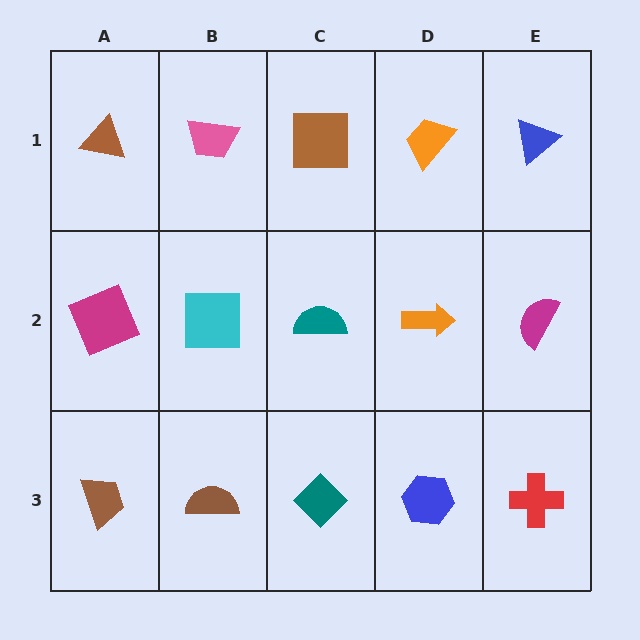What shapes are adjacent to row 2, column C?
A brown square (row 1, column C), a teal diamond (row 3, column C), a cyan square (row 2, column B), an orange arrow (row 2, column D).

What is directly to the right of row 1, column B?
A brown square.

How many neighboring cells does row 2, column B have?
4.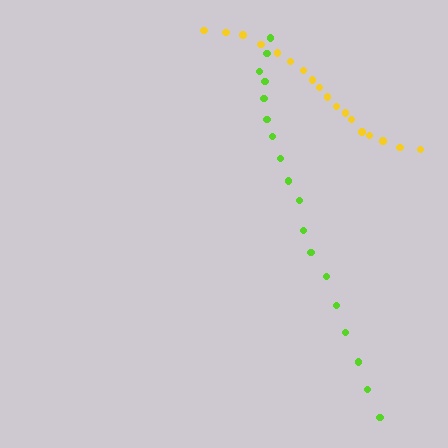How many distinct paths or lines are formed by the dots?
There are 2 distinct paths.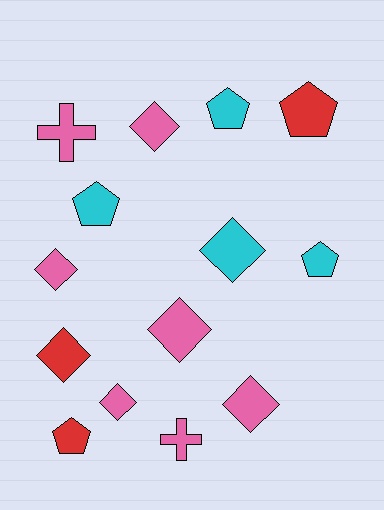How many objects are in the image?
There are 14 objects.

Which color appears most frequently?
Pink, with 7 objects.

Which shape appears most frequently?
Diamond, with 7 objects.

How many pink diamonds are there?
There are 5 pink diamonds.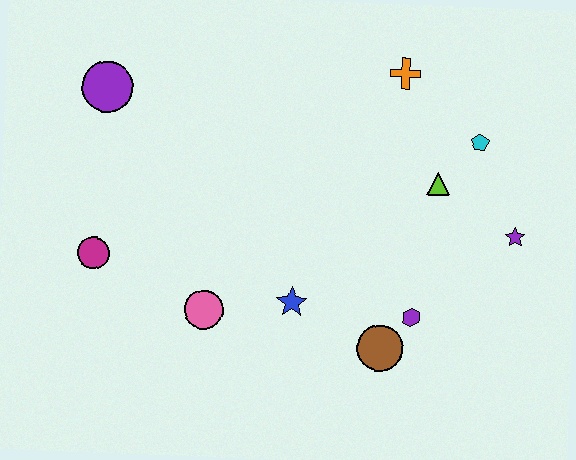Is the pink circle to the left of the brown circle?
Yes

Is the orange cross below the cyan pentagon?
No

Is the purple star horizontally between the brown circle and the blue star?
No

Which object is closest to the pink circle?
The blue star is closest to the pink circle.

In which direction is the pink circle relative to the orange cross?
The pink circle is below the orange cross.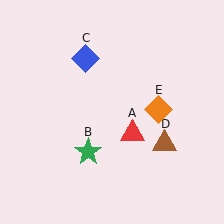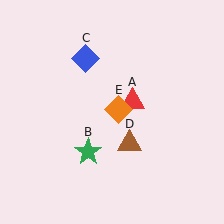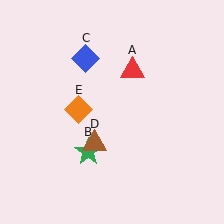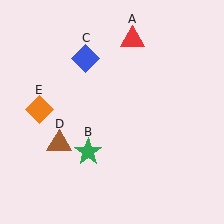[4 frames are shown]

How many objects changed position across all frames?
3 objects changed position: red triangle (object A), brown triangle (object D), orange diamond (object E).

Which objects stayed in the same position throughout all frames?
Green star (object B) and blue diamond (object C) remained stationary.